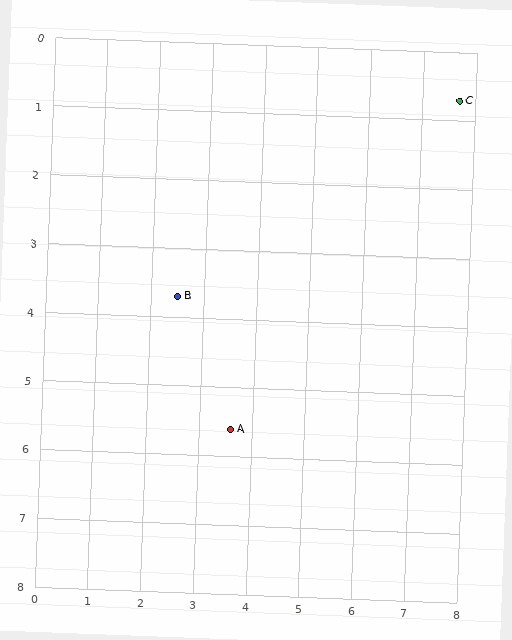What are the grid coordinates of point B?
Point B is at approximately (2.5, 3.7).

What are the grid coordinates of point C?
Point C is at approximately (7.7, 0.7).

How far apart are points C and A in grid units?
Points C and A are about 6.4 grid units apart.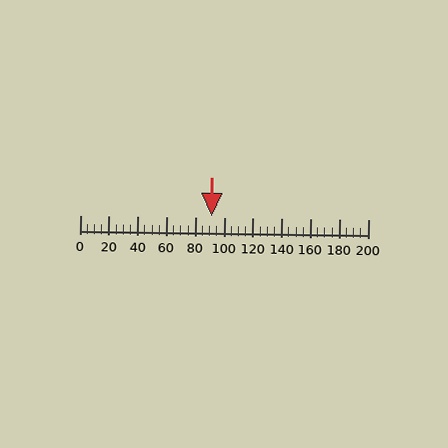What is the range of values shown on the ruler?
The ruler shows values from 0 to 200.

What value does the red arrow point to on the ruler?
The red arrow points to approximately 91.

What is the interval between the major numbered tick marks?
The major tick marks are spaced 20 units apart.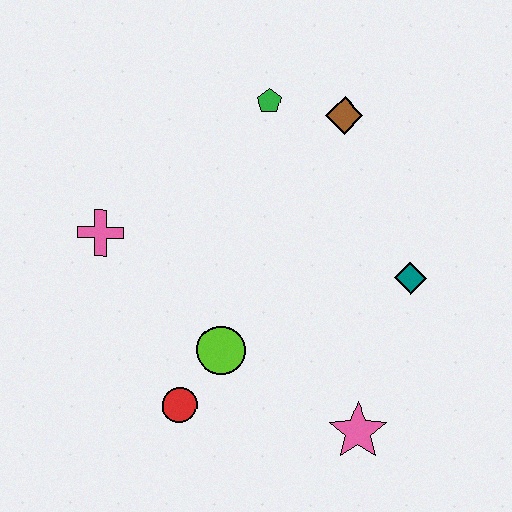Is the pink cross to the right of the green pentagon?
No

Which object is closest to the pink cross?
The lime circle is closest to the pink cross.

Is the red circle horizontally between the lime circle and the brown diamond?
No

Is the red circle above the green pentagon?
No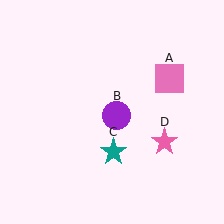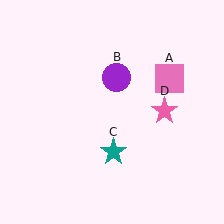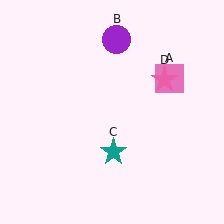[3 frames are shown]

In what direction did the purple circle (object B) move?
The purple circle (object B) moved up.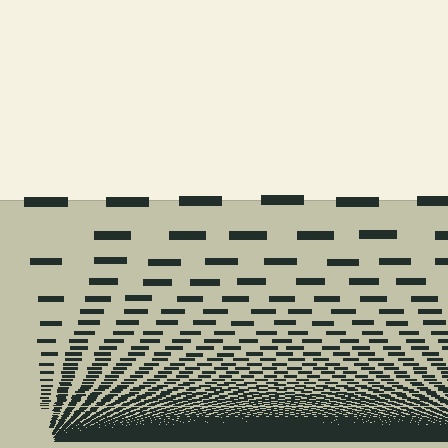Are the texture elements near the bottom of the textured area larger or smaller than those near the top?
Smaller. The gradient is inverted — elements near the bottom are smaller and denser.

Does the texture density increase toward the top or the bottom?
Density increases toward the bottom.